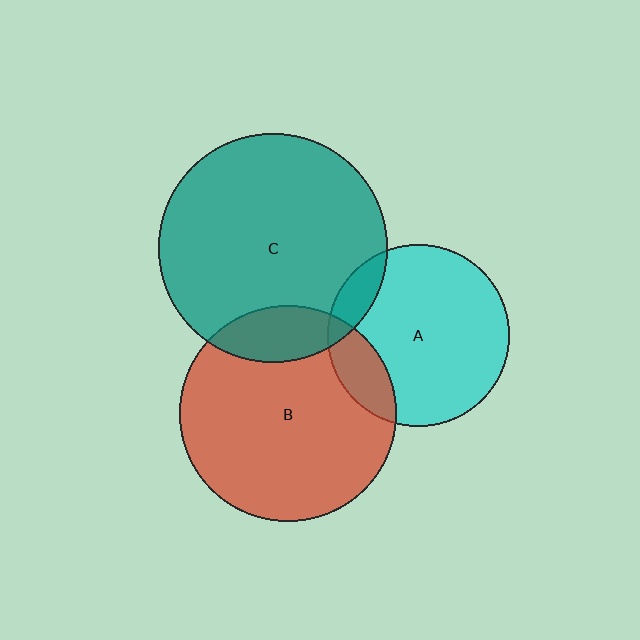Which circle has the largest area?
Circle C (teal).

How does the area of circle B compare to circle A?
Approximately 1.4 times.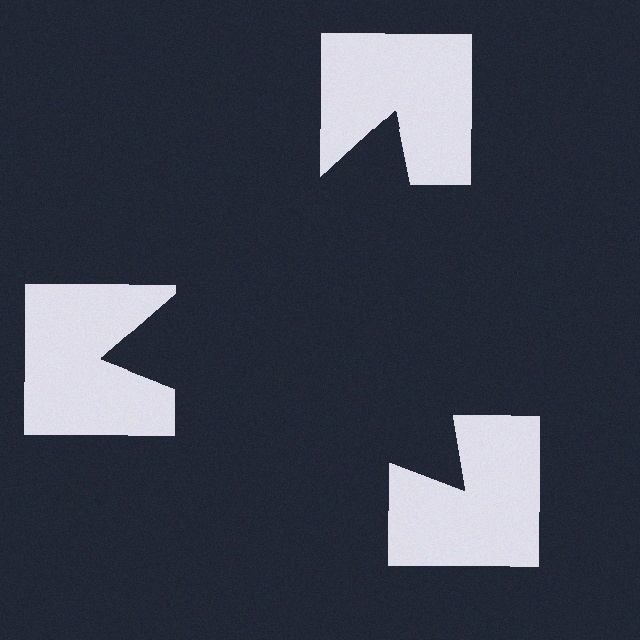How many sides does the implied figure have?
3 sides.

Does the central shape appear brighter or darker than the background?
It typically appears slightly darker than the background, even though no actual brightness change is drawn.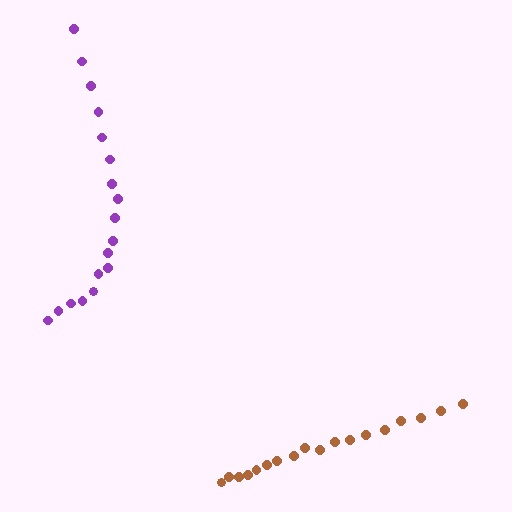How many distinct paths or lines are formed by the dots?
There are 2 distinct paths.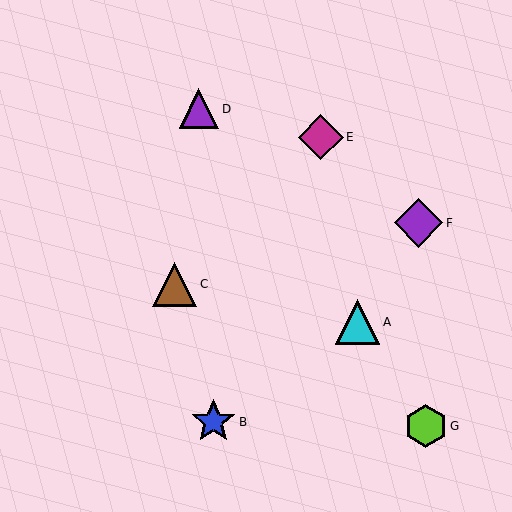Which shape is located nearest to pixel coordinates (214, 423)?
The blue star (labeled B) at (213, 422) is nearest to that location.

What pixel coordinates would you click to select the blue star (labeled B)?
Click at (213, 422) to select the blue star B.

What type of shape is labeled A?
Shape A is a cyan triangle.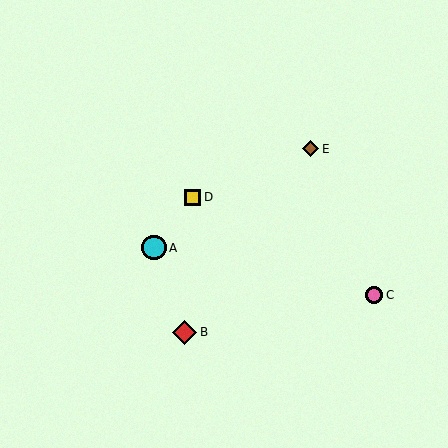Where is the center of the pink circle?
The center of the pink circle is at (374, 295).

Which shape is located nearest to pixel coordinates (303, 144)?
The brown diamond (labeled E) at (311, 149) is nearest to that location.